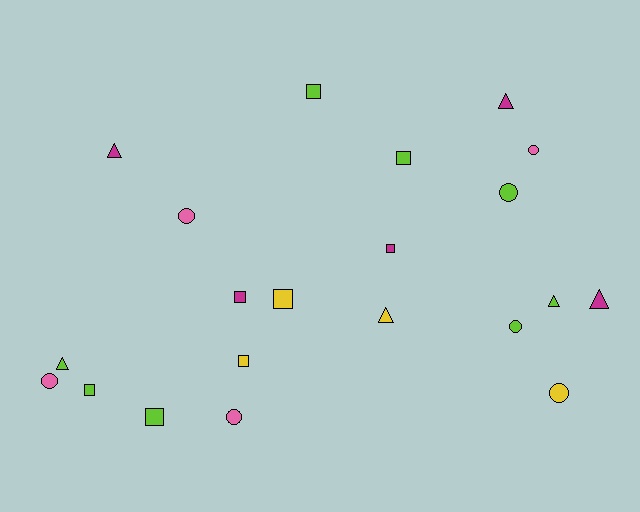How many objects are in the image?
There are 21 objects.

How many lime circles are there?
There are 2 lime circles.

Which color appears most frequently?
Lime, with 8 objects.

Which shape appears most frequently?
Square, with 8 objects.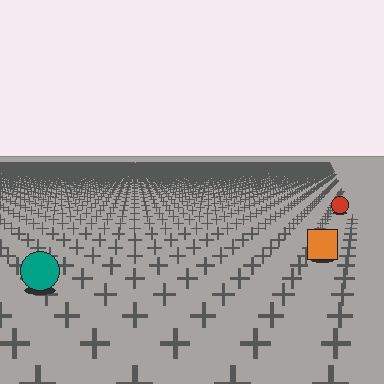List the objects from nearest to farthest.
From nearest to farthest: the teal circle, the orange square, the red circle.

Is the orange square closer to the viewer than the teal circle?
No. The teal circle is closer — you can tell from the texture gradient: the ground texture is coarser near it.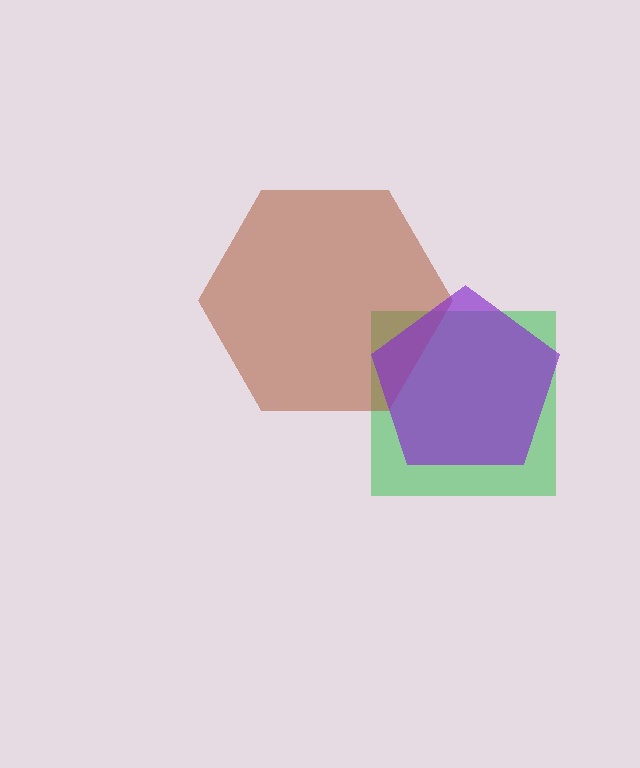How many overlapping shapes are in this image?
There are 3 overlapping shapes in the image.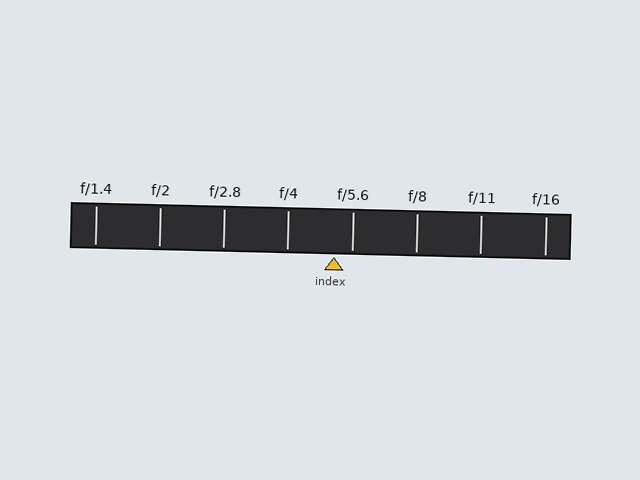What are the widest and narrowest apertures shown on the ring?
The widest aperture shown is f/1.4 and the narrowest is f/16.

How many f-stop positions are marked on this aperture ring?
There are 8 f-stop positions marked.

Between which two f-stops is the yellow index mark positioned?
The index mark is between f/4 and f/5.6.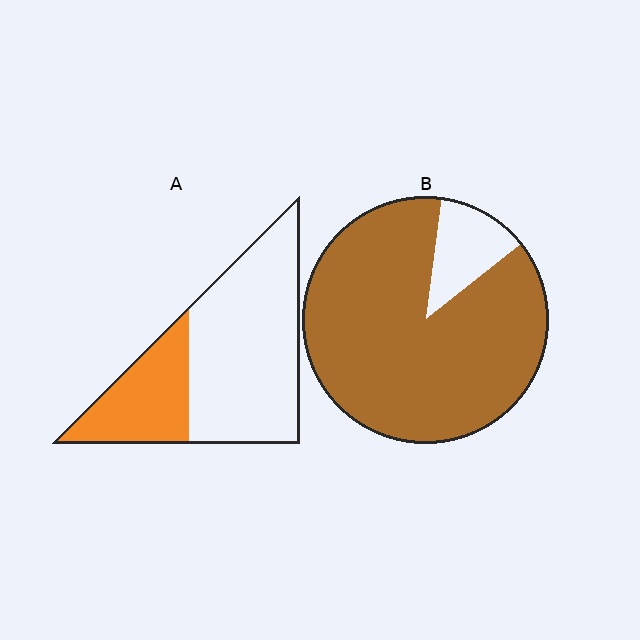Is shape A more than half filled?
No.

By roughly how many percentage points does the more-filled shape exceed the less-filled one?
By roughly 55 percentage points (B over A).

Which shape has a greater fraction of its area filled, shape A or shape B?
Shape B.